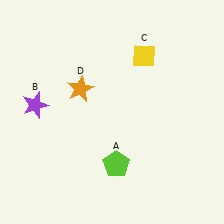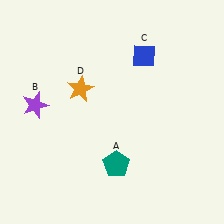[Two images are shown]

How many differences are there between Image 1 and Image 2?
There are 2 differences between the two images.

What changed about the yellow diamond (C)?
In Image 1, C is yellow. In Image 2, it changed to blue.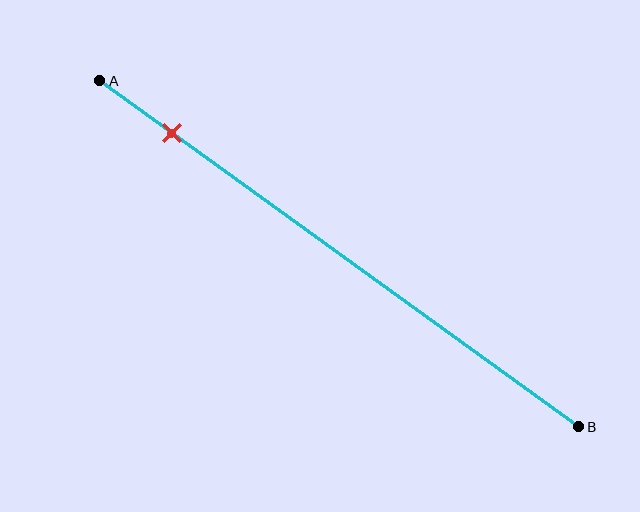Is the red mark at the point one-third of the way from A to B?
No, the mark is at about 15% from A, not at the 33% one-third point.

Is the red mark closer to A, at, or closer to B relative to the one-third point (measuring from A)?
The red mark is closer to point A than the one-third point of segment AB.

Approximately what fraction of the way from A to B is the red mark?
The red mark is approximately 15% of the way from A to B.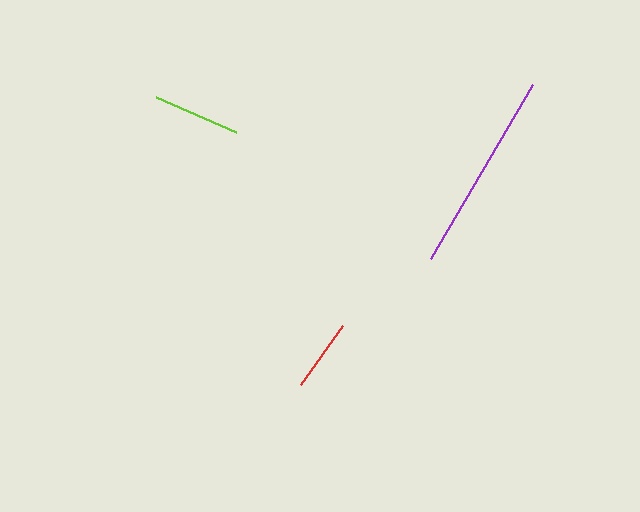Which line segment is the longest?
The purple line is the longest at approximately 202 pixels.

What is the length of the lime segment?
The lime segment is approximately 87 pixels long.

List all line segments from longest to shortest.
From longest to shortest: purple, lime, red.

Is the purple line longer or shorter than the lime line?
The purple line is longer than the lime line.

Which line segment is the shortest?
The red line is the shortest at approximately 72 pixels.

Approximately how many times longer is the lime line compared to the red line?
The lime line is approximately 1.2 times the length of the red line.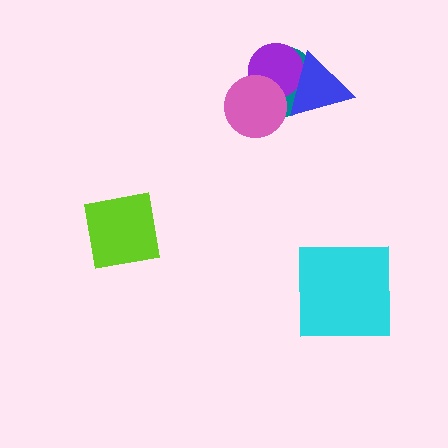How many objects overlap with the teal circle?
3 objects overlap with the teal circle.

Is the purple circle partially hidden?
Yes, it is partially covered by another shape.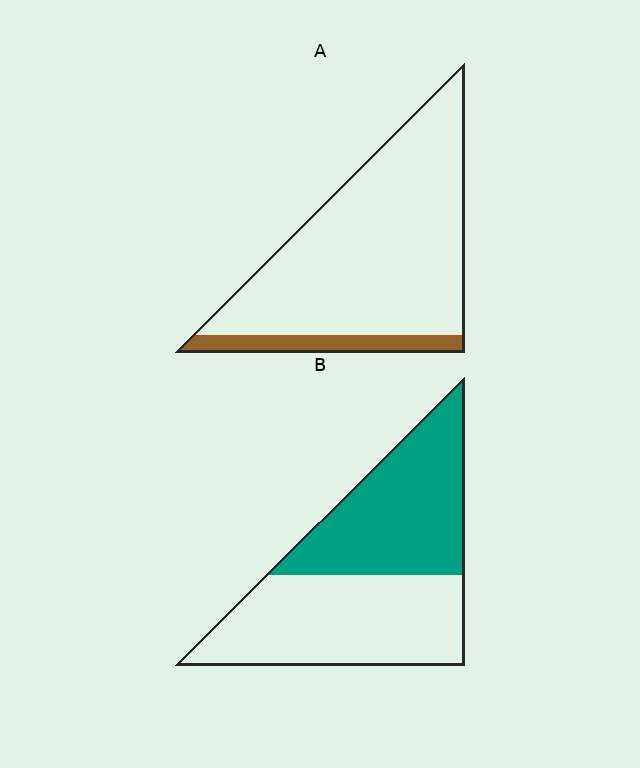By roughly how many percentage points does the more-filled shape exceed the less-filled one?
By roughly 35 percentage points (B over A).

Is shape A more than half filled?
No.